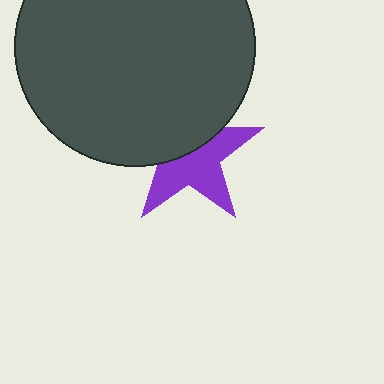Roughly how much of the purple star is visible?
About half of it is visible (roughly 55%).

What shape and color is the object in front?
The object in front is a dark gray circle.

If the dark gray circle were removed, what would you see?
You would see the complete purple star.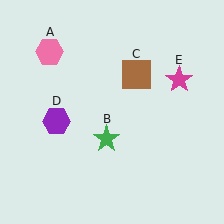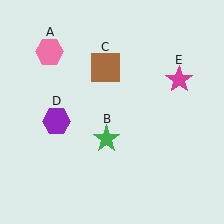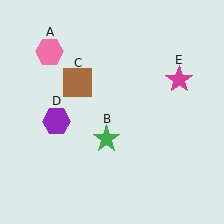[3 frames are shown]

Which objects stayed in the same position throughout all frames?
Pink hexagon (object A) and green star (object B) and purple hexagon (object D) and magenta star (object E) remained stationary.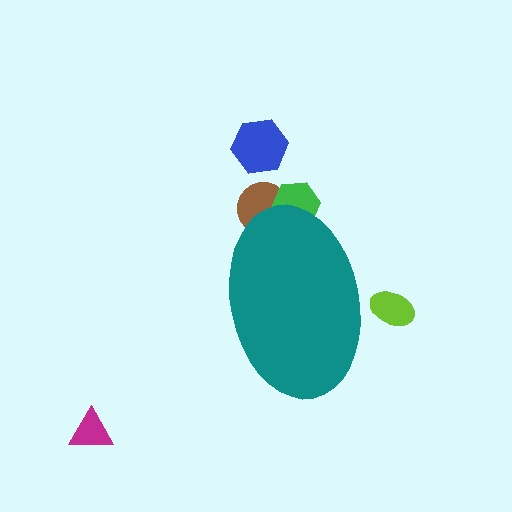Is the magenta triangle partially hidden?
No, the magenta triangle is fully visible.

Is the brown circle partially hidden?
Yes, the brown circle is partially hidden behind the teal ellipse.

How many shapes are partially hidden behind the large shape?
3 shapes are partially hidden.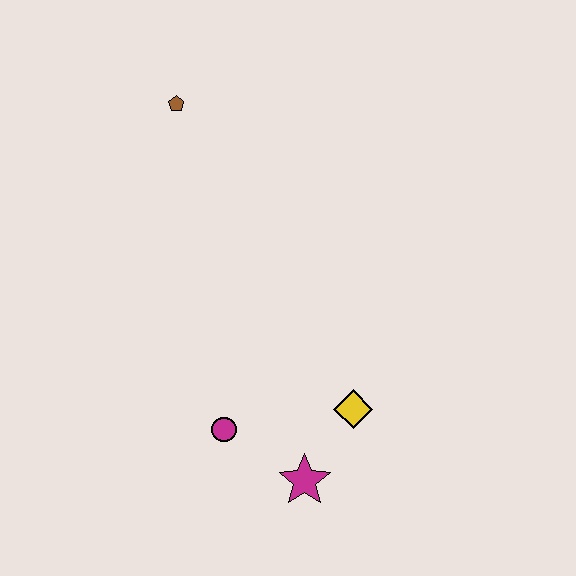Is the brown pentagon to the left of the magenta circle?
Yes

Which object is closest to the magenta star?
The yellow diamond is closest to the magenta star.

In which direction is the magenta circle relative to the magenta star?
The magenta circle is to the left of the magenta star.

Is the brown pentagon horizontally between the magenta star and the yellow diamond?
No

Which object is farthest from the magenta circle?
The brown pentagon is farthest from the magenta circle.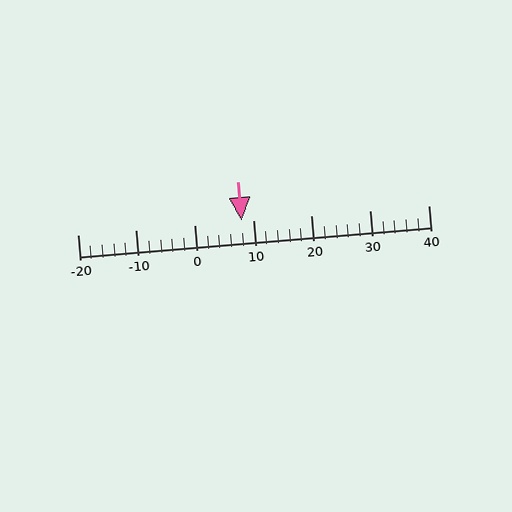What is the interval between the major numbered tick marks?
The major tick marks are spaced 10 units apart.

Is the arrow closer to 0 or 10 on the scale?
The arrow is closer to 10.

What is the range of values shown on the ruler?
The ruler shows values from -20 to 40.